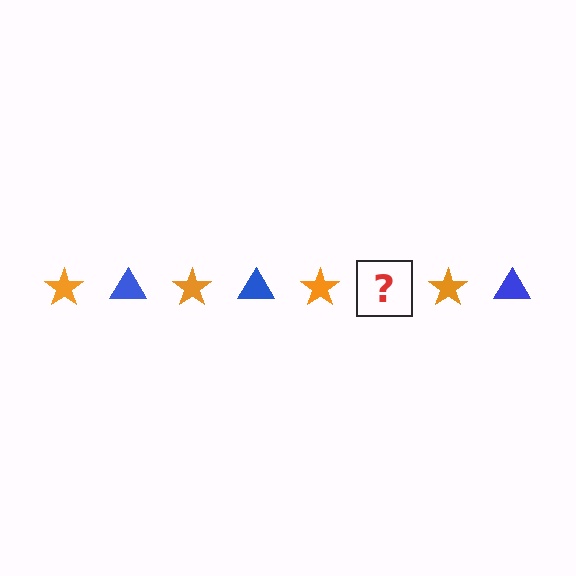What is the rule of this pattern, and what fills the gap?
The rule is that the pattern alternates between orange star and blue triangle. The gap should be filled with a blue triangle.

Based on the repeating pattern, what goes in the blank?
The blank should be a blue triangle.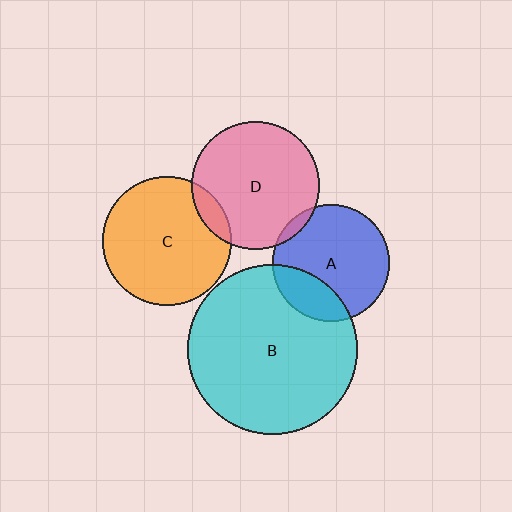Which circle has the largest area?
Circle B (cyan).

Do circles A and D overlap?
Yes.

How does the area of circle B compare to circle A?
Approximately 2.1 times.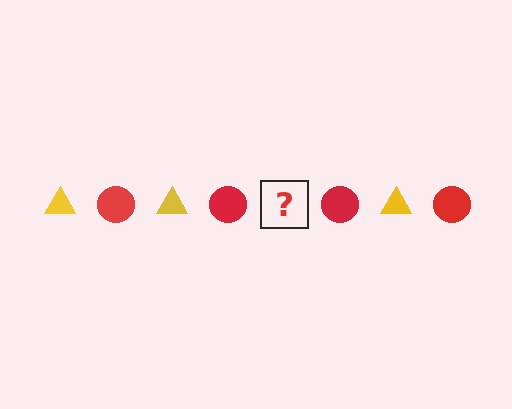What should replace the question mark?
The question mark should be replaced with a yellow triangle.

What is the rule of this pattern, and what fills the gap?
The rule is that the pattern alternates between yellow triangle and red circle. The gap should be filled with a yellow triangle.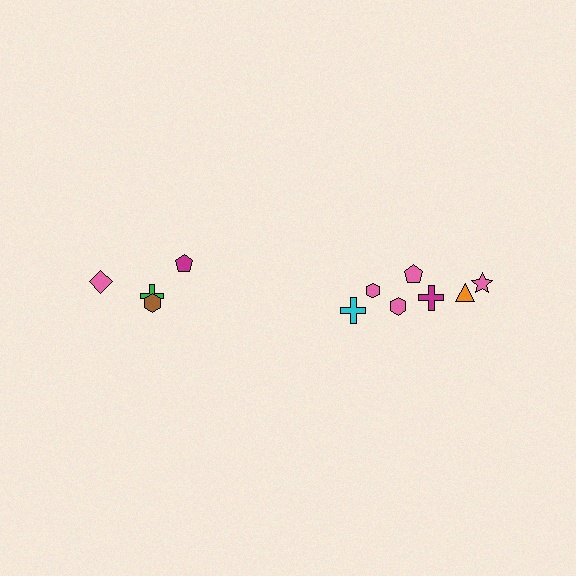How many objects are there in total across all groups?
There are 11 objects.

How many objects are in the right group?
There are 7 objects.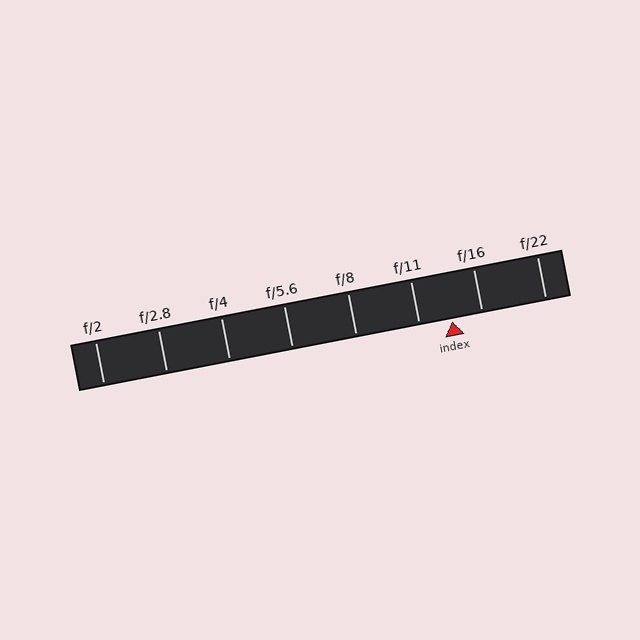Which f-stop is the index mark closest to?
The index mark is closest to f/16.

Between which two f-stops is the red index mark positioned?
The index mark is between f/11 and f/16.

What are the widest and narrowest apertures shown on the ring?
The widest aperture shown is f/2 and the narrowest is f/22.